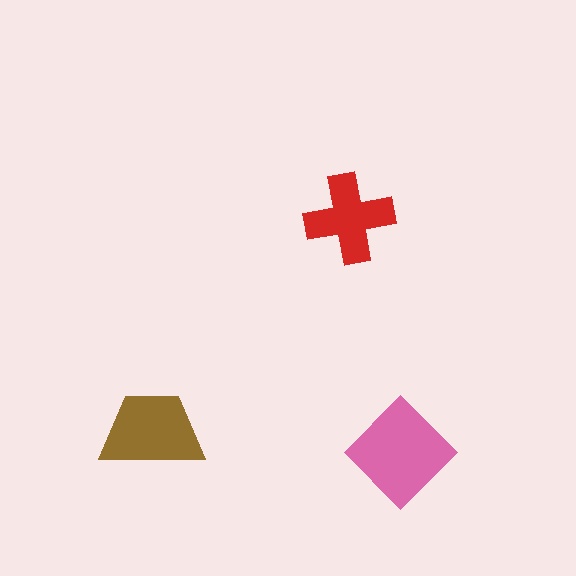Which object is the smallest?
The red cross.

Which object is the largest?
The pink diamond.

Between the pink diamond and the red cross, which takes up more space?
The pink diamond.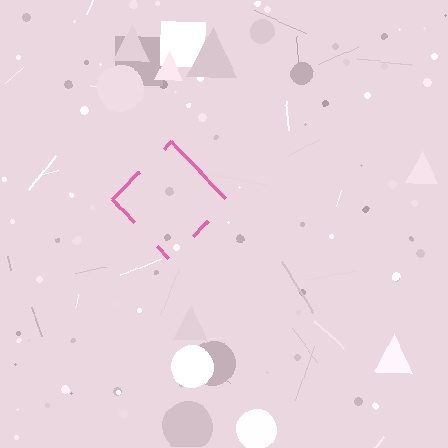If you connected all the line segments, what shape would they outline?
They would outline a diamond.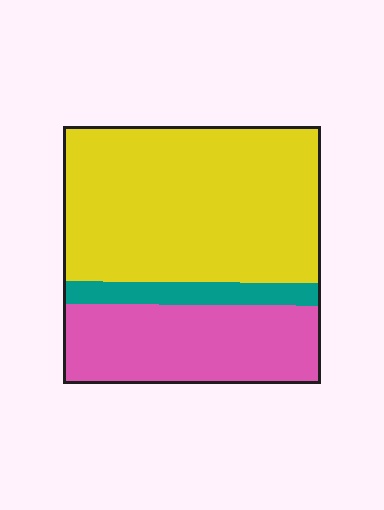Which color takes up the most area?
Yellow, at roughly 60%.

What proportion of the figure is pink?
Pink covers around 30% of the figure.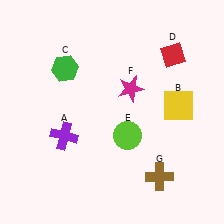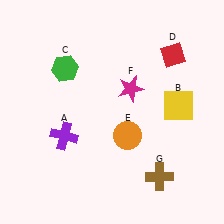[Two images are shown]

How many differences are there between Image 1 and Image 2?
There is 1 difference between the two images.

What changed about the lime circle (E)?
In Image 1, E is lime. In Image 2, it changed to orange.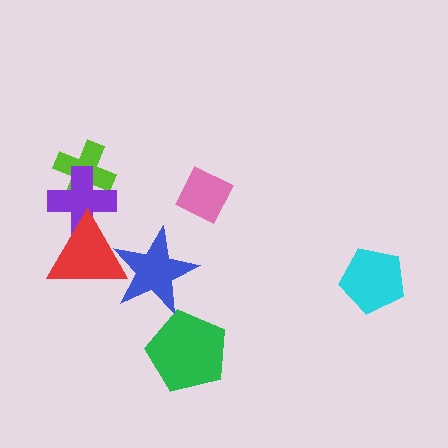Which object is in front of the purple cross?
The red triangle is in front of the purple cross.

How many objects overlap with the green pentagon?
0 objects overlap with the green pentagon.